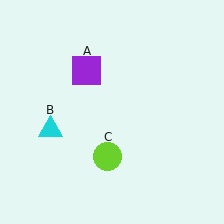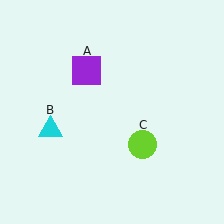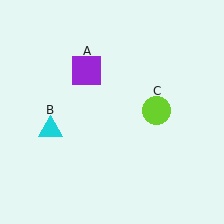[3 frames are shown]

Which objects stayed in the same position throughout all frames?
Purple square (object A) and cyan triangle (object B) remained stationary.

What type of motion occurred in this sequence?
The lime circle (object C) rotated counterclockwise around the center of the scene.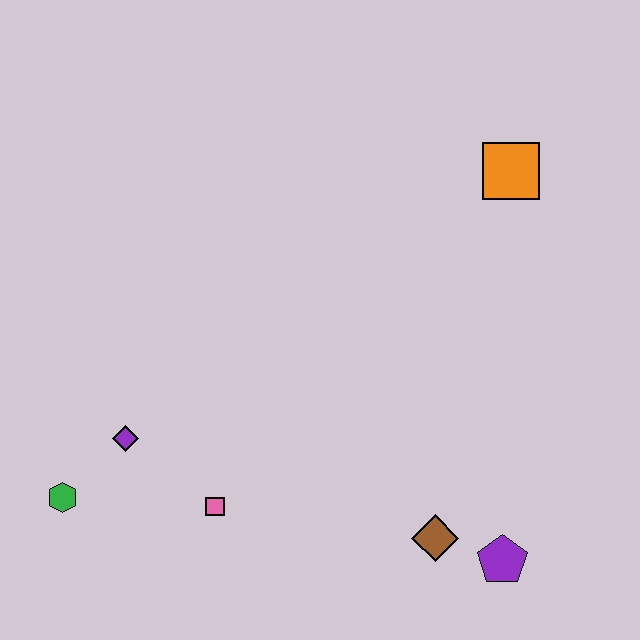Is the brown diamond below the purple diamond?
Yes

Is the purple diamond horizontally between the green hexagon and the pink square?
Yes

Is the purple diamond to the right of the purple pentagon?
No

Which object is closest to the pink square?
The purple diamond is closest to the pink square.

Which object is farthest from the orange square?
The green hexagon is farthest from the orange square.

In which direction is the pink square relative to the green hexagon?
The pink square is to the right of the green hexagon.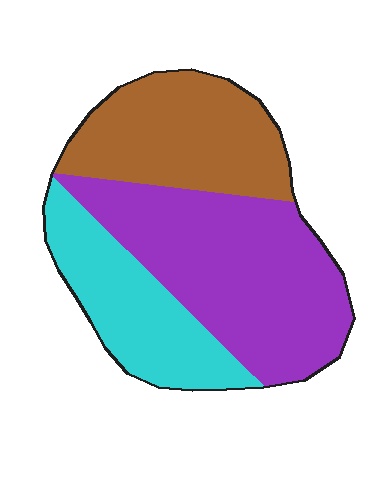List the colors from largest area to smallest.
From largest to smallest: purple, brown, cyan.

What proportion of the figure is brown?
Brown takes up between a sixth and a third of the figure.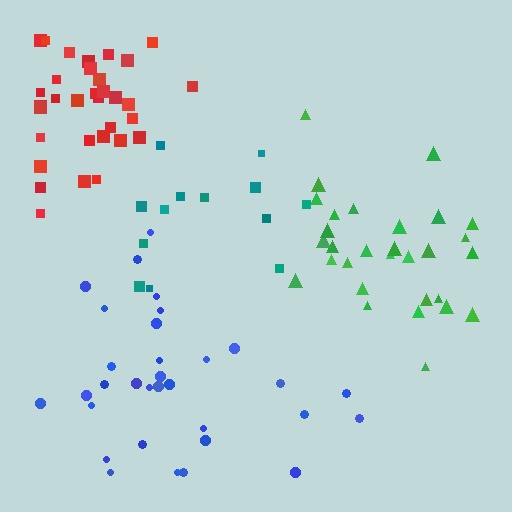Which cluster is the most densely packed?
Red.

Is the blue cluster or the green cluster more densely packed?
Green.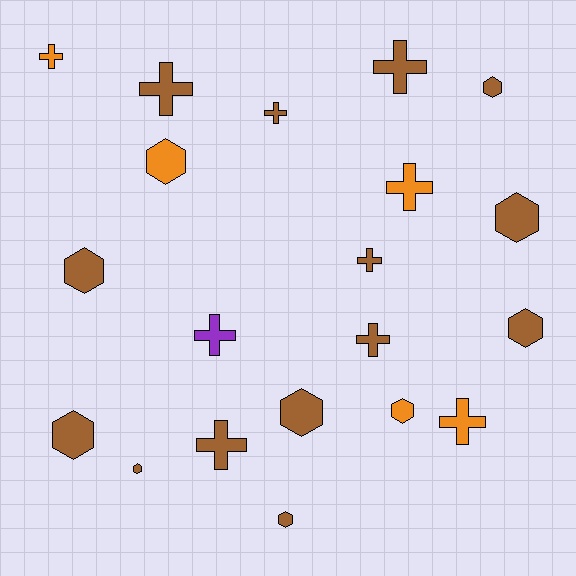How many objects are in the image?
There are 20 objects.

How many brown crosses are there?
There are 6 brown crosses.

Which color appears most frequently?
Brown, with 14 objects.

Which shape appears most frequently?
Cross, with 10 objects.